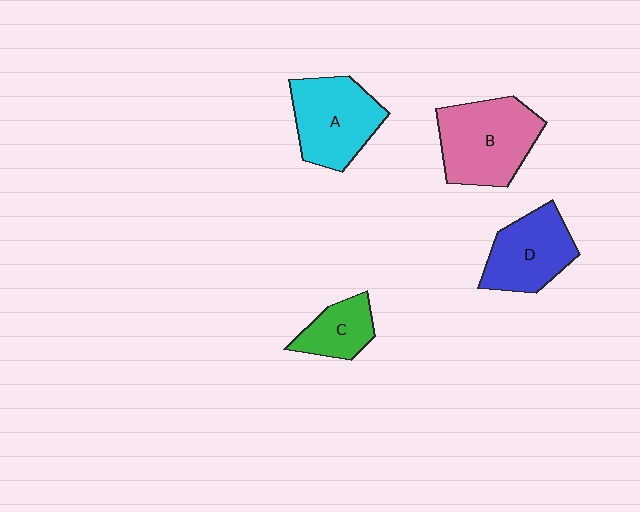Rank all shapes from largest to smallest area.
From largest to smallest: B (pink), A (cyan), D (blue), C (green).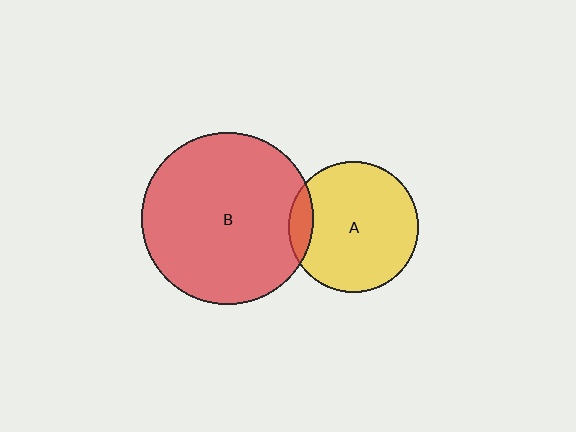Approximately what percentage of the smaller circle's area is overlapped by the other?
Approximately 10%.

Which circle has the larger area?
Circle B (red).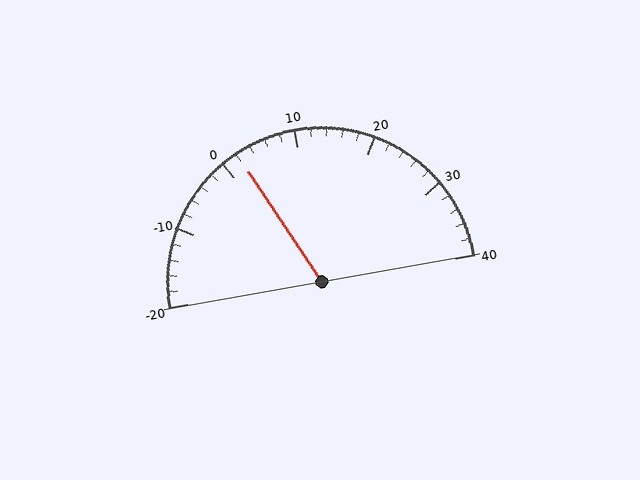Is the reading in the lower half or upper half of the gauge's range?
The reading is in the lower half of the range (-20 to 40).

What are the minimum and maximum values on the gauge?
The gauge ranges from -20 to 40.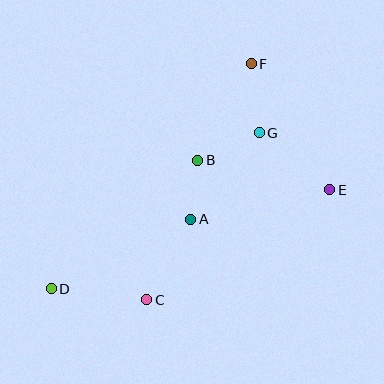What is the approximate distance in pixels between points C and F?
The distance between C and F is approximately 258 pixels.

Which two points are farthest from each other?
Points D and F are farthest from each other.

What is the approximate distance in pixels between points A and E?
The distance between A and E is approximately 142 pixels.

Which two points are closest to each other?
Points A and B are closest to each other.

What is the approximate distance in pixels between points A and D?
The distance between A and D is approximately 156 pixels.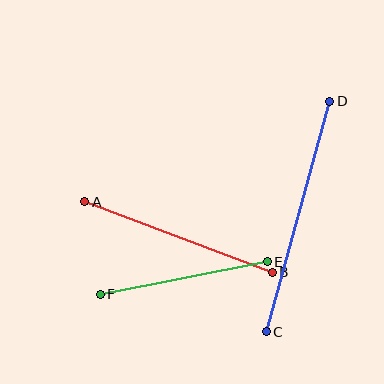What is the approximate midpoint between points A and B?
The midpoint is at approximately (179, 237) pixels.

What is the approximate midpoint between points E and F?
The midpoint is at approximately (184, 278) pixels.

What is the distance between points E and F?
The distance is approximately 170 pixels.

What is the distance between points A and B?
The distance is approximately 200 pixels.